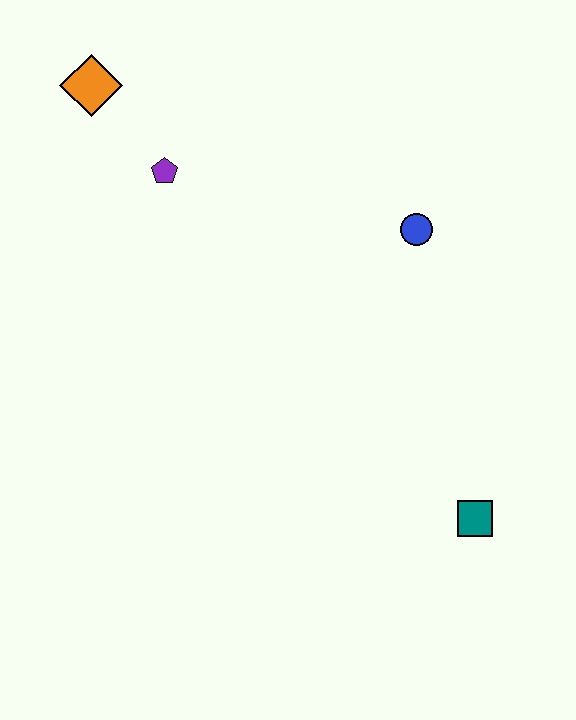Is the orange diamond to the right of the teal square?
No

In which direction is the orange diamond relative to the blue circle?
The orange diamond is to the left of the blue circle.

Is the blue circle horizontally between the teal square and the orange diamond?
Yes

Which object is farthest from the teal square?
The orange diamond is farthest from the teal square.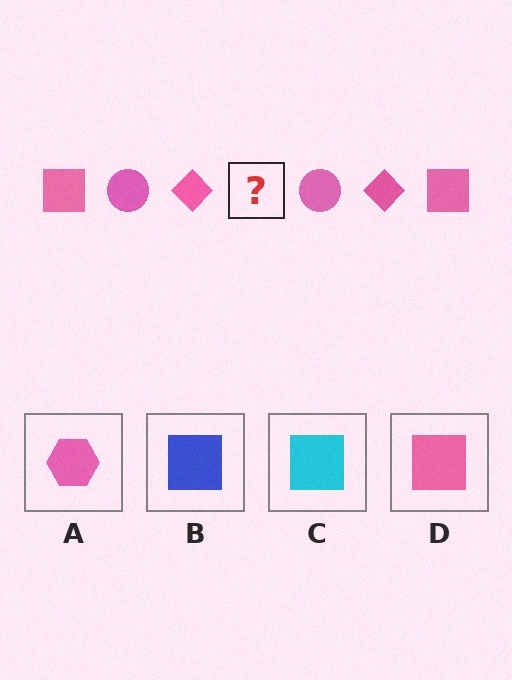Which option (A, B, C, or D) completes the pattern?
D.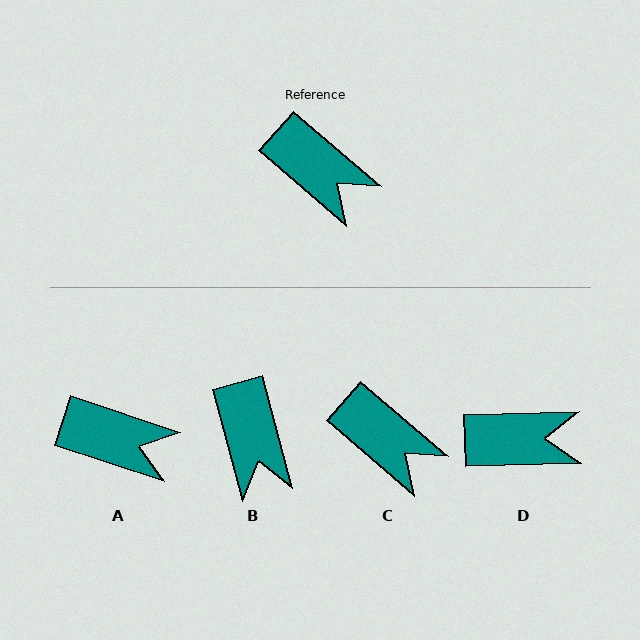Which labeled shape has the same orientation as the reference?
C.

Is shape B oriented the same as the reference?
No, it is off by about 34 degrees.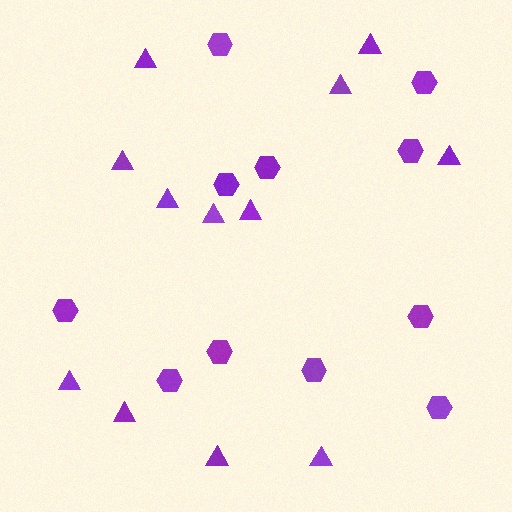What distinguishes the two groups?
There are 2 groups: one group of triangles (12) and one group of hexagons (11).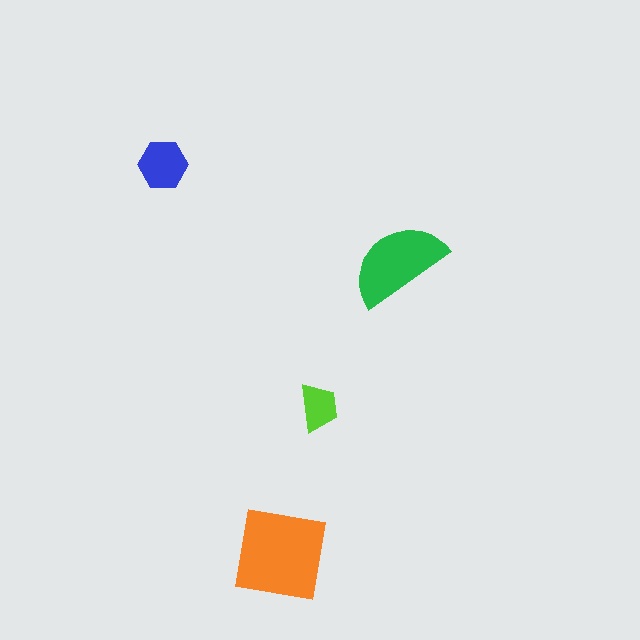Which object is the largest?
The orange square.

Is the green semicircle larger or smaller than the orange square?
Smaller.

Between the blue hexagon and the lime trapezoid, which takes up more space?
The blue hexagon.